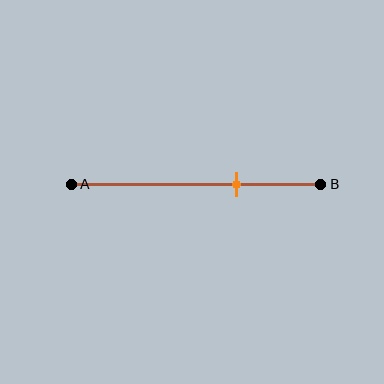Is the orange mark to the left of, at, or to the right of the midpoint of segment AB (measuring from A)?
The orange mark is to the right of the midpoint of segment AB.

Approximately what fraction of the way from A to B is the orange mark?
The orange mark is approximately 65% of the way from A to B.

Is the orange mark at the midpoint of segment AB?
No, the mark is at about 65% from A, not at the 50% midpoint.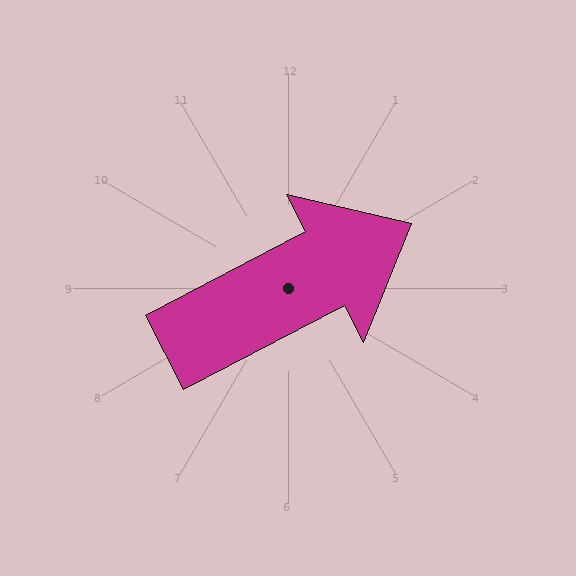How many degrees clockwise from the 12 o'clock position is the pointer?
Approximately 62 degrees.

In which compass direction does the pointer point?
Northeast.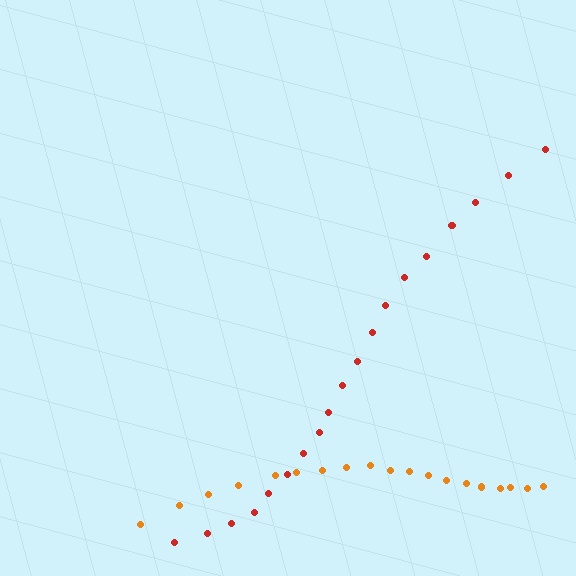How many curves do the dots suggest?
There are 2 distinct paths.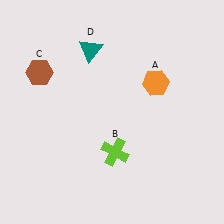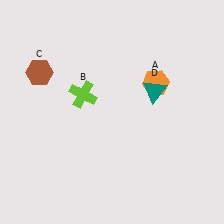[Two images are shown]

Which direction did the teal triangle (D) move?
The teal triangle (D) moved right.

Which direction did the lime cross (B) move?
The lime cross (B) moved up.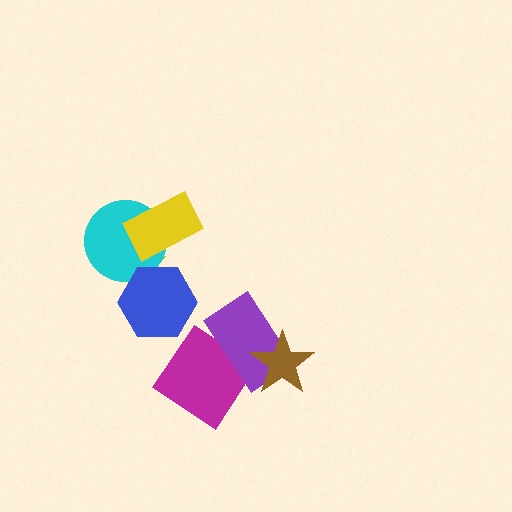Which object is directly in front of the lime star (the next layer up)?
The cyan circle is directly in front of the lime star.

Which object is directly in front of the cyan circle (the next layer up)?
The blue hexagon is directly in front of the cyan circle.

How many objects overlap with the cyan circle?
3 objects overlap with the cyan circle.